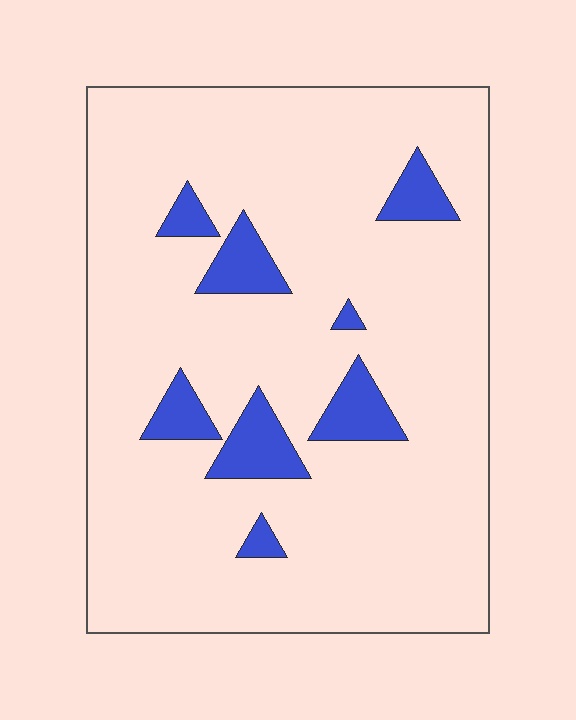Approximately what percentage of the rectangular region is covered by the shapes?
Approximately 10%.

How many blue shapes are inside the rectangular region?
8.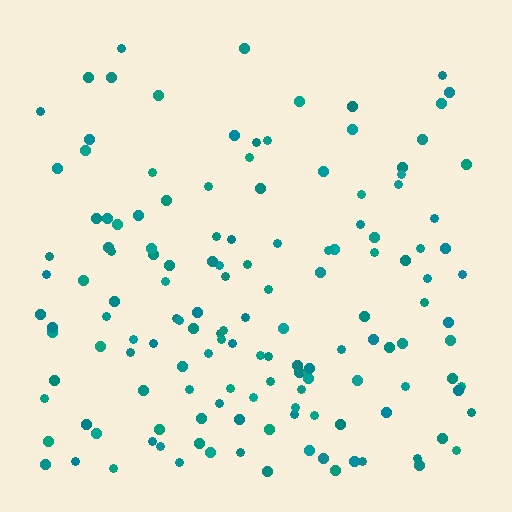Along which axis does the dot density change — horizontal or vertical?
Vertical.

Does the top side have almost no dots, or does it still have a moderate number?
Still a moderate number, just noticeably fewer than the bottom.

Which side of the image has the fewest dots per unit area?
The top.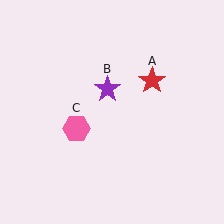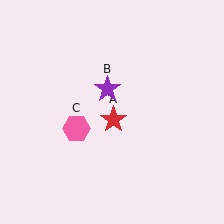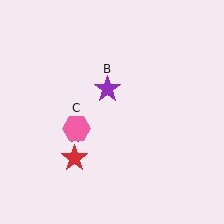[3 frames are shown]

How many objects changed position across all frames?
1 object changed position: red star (object A).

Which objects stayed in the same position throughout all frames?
Purple star (object B) and pink hexagon (object C) remained stationary.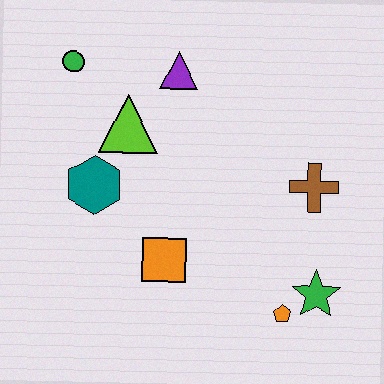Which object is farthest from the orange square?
The green circle is farthest from the orange square.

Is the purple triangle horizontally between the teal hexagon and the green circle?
No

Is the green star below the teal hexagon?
Yes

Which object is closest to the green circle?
The lime triangle is closest to the green circle.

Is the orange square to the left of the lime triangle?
No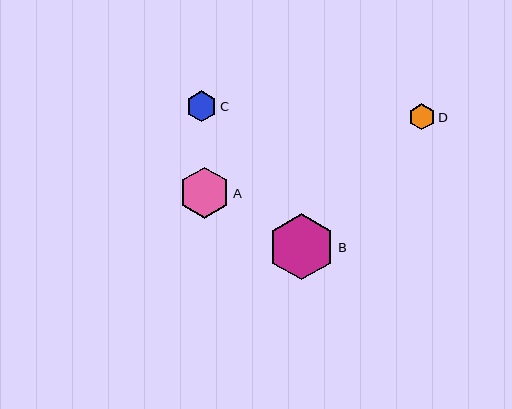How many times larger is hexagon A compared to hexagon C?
Hexagon A is approximately 1.6 times the size of hexagon C.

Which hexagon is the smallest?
Hexagon D is the smallest with a size of approximately 26 pixels.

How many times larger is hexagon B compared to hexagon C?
Hexagon B is approximately 2.1 times the size of hexagon C.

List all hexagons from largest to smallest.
From largest to smallest: B, A, C, D.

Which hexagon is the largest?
Hexagon B is the largest with a size of approximately 66 pixels.